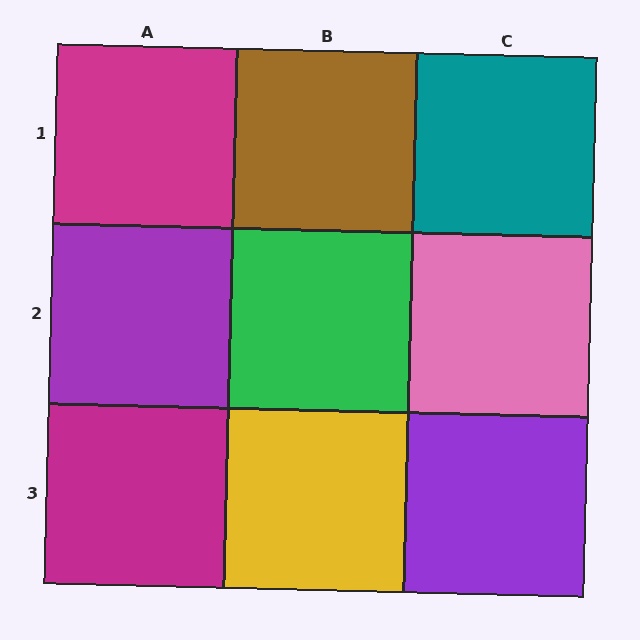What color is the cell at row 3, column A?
Magenta.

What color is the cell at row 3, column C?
Purple.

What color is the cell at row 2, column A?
Purple.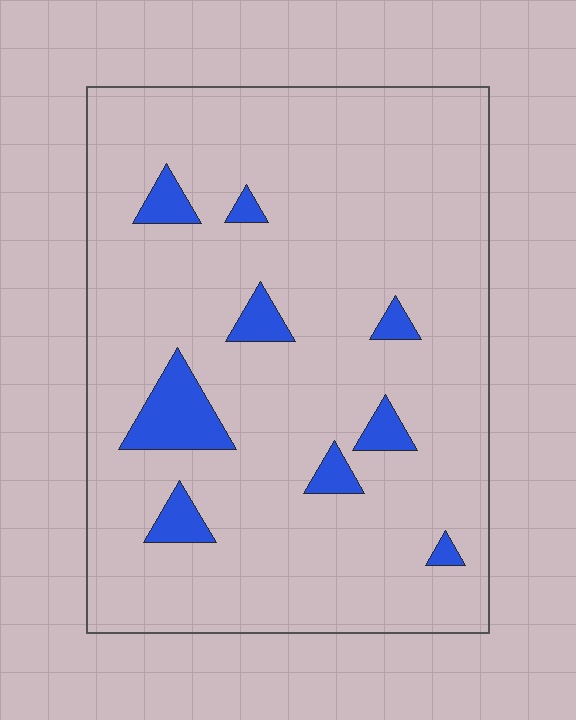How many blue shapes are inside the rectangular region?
9.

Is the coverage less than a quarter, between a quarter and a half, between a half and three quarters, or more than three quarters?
Less than a quarter.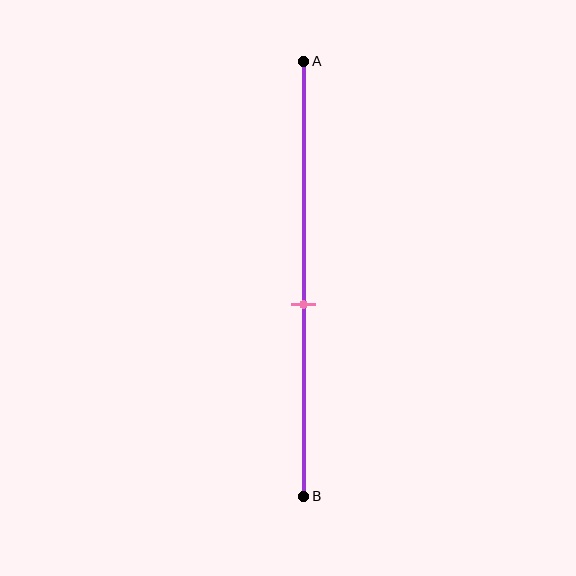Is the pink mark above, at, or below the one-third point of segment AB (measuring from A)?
The pink mark is below the one-third point of segment AB.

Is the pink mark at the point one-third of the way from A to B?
No, the mark is at about 55% from A, not at the 33% one-third point.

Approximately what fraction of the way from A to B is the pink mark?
The pink mark is approximately 55% of the way from A to B.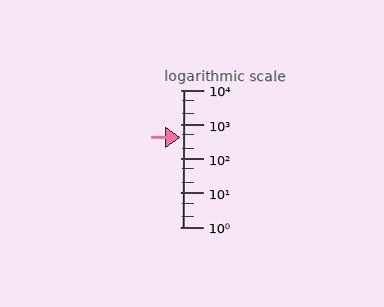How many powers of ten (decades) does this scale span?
The scale spans 4 decades, from 1 to 10000.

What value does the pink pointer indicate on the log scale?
The pointer indicates approximately 410.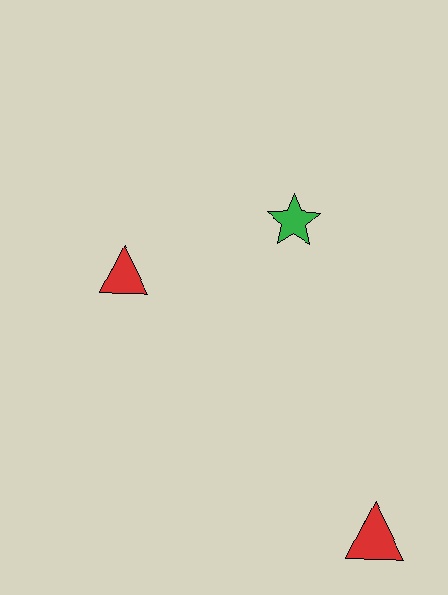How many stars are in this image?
There is 1 star.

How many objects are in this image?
There are 3 objects.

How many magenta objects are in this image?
There are no magenta objects.